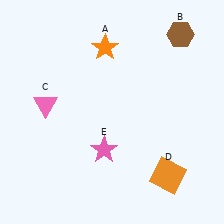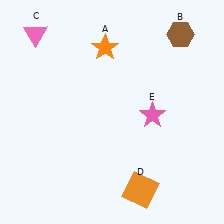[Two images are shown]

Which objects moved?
The objects that moved are: the pink triangle (C), the orange square (D), the pink star (E).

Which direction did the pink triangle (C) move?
The pink triangle (C) moved up.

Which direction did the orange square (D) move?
The orange square (D) moved left.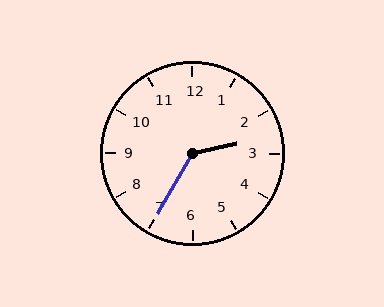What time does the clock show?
2:35.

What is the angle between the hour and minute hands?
Approximately 132 degrees.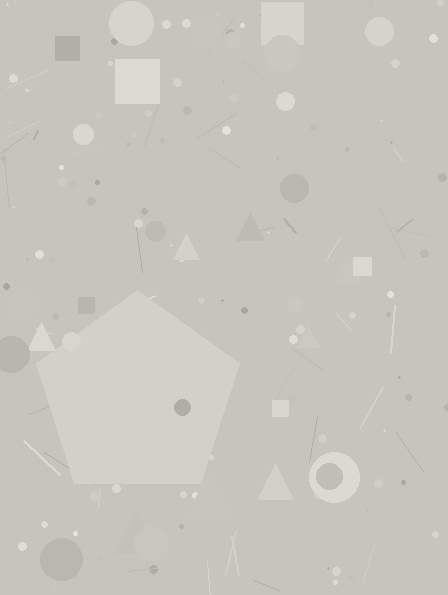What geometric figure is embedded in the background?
A pentagon is embedded in the background.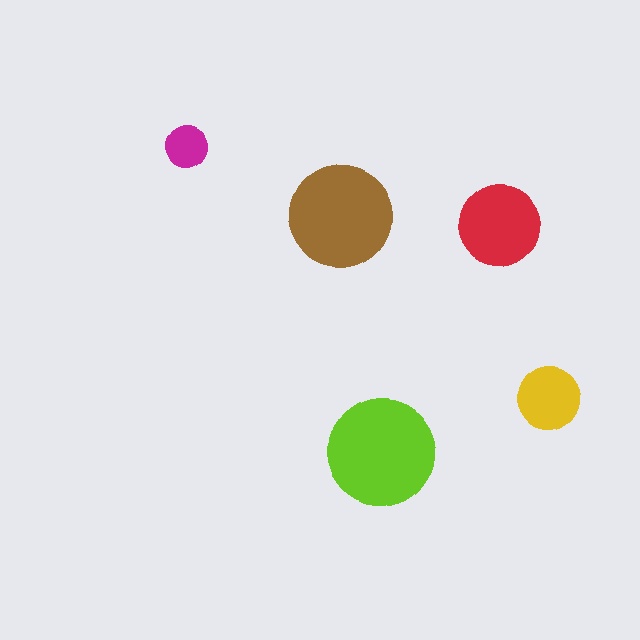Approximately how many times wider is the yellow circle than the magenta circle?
About 1.5 times wider.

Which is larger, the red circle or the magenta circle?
The red one.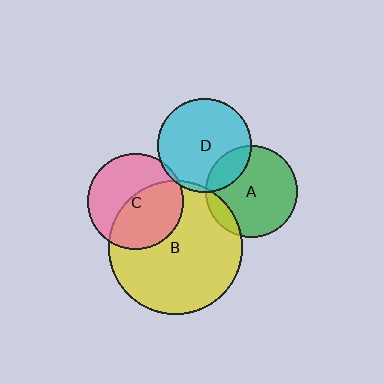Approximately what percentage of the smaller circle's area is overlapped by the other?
Approximately 20%.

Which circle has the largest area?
Circle B (yellow).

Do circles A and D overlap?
Yes.